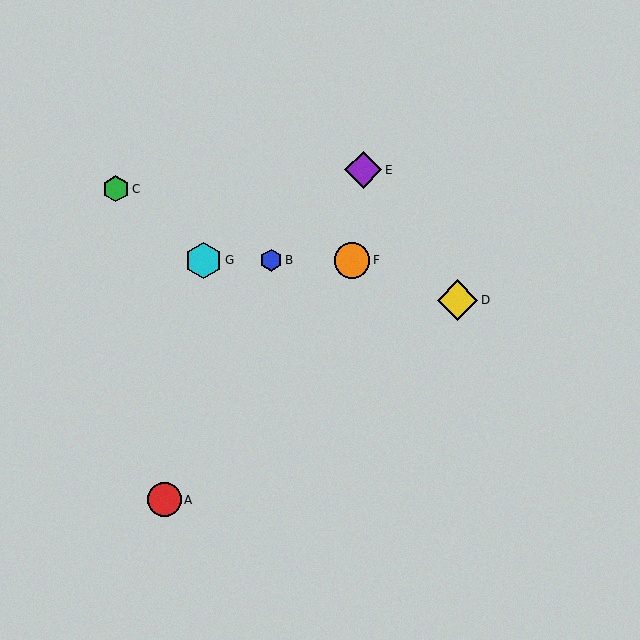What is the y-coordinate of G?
Object G is at y≈260.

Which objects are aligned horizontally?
Objects B, F, G are aligned horizontally.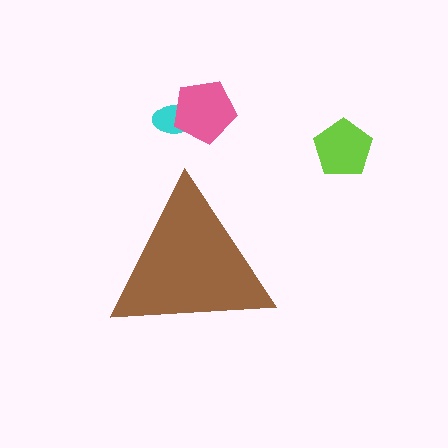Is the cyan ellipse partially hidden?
No, the cyan ellipse is fully visible.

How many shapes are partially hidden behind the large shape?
0 shapes are partially hidden.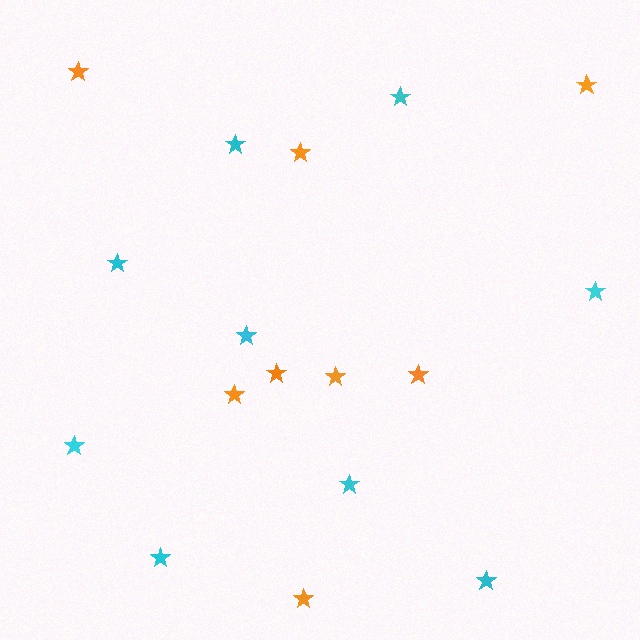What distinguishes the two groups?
There are 2 groups: one group of orange stars (8) and one group of cyan stars (9).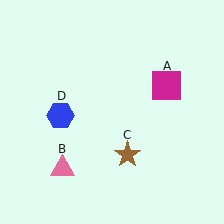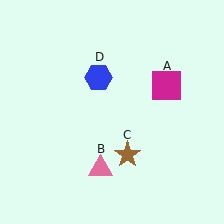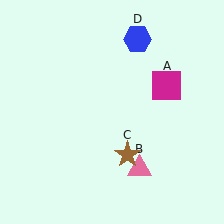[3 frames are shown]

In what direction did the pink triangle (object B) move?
The pink triangle (object B) moved right.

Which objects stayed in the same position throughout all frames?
Magenta square (object A) and brown star (object C) remained stationary.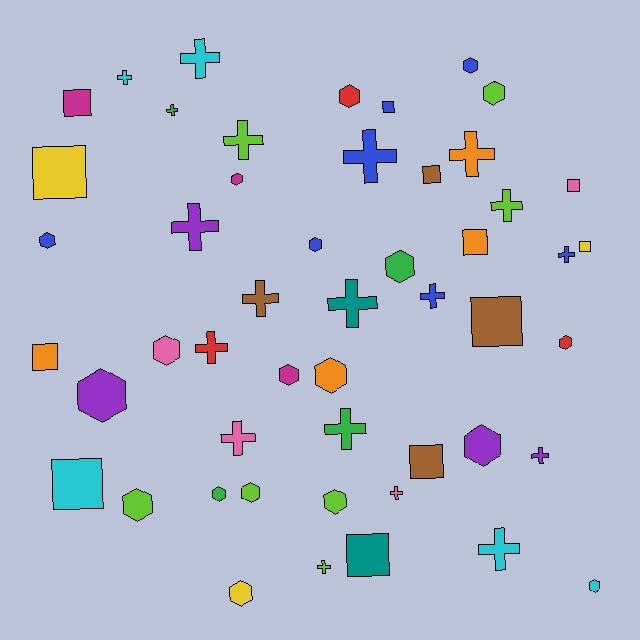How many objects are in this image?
There are 50 objects.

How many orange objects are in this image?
There are 4 orange objects.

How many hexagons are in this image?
There are 19 hexagons.